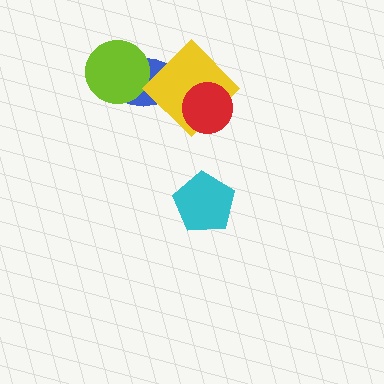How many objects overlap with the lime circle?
1 object overlaps with the lime circle.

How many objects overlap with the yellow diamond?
2 objects overlap with the yellow diamond.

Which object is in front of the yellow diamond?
The red circle is in front of the yellow diamond.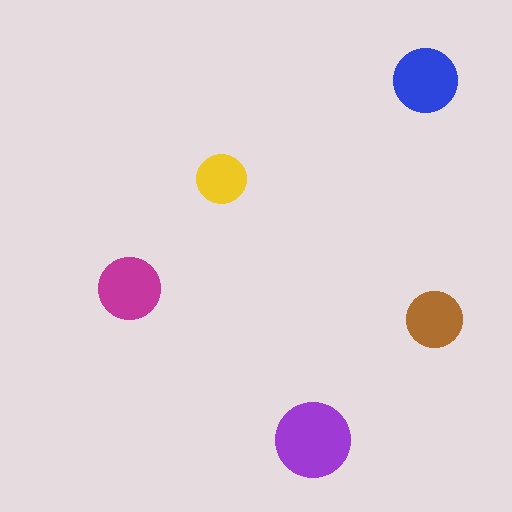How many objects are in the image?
There are 5 objects in the image.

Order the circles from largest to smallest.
the purple one, the blue one, the magenta one, the brown one, the yellow one.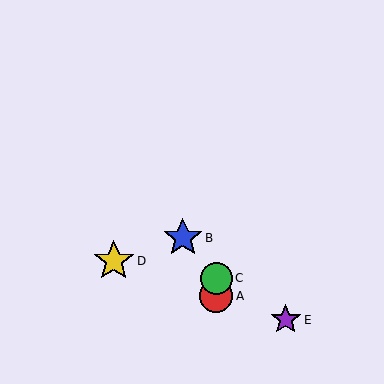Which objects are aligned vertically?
Objects A, C are aligned vertically.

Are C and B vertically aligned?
No, C is at x≈216 and B is at x≈183.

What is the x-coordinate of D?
Object D is at x≈114.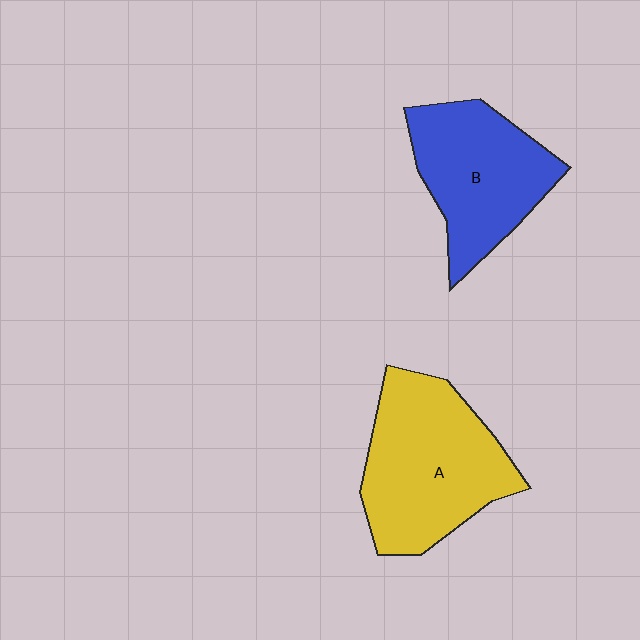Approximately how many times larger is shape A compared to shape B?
Approximately 1.2 times.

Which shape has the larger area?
Shape A (yellow).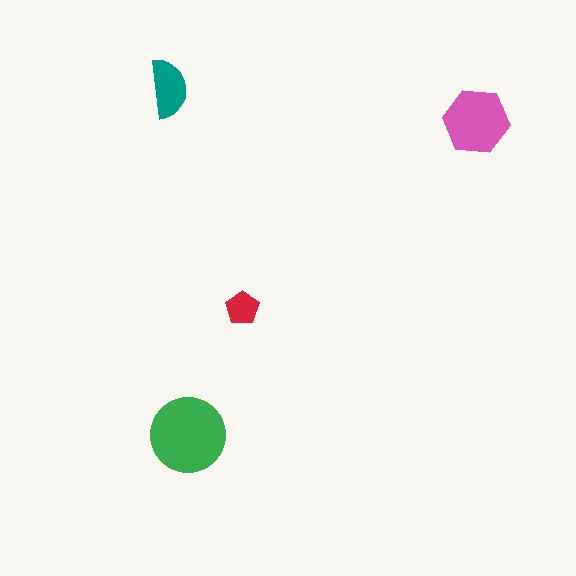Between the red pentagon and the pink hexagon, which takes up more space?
The pink hexagon.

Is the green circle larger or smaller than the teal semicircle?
Larger.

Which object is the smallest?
The red pentagon.